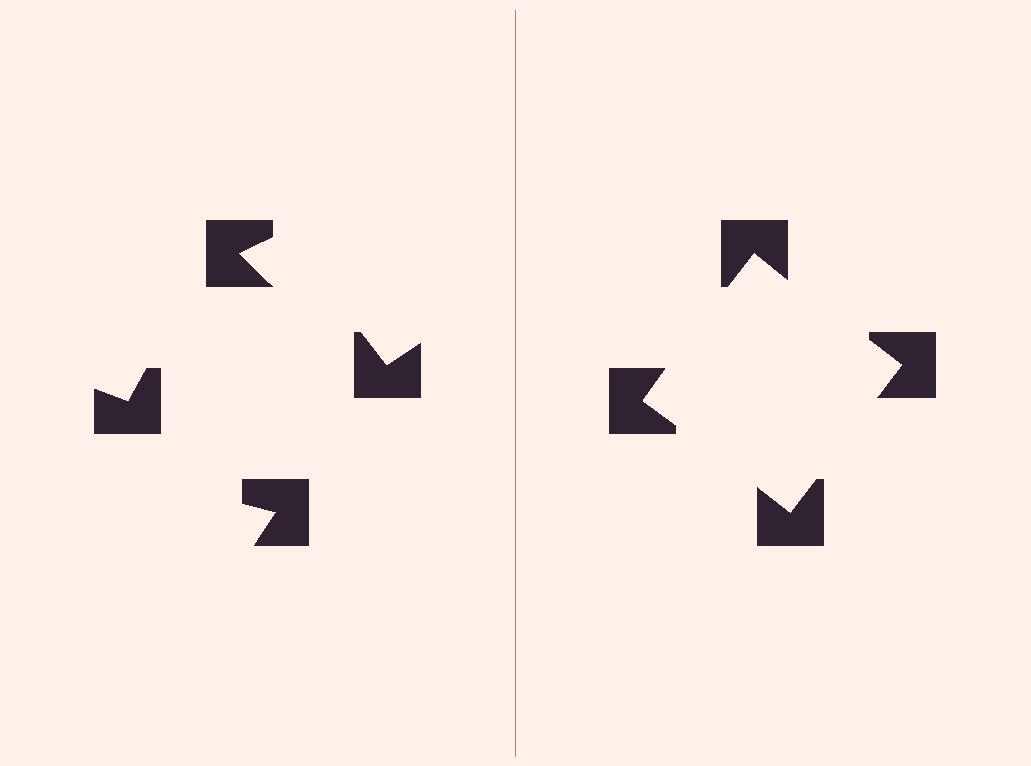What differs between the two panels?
The notched squares are positioned identically on both sides; only the wedge orientations differ. On the right they align to a square; on the left they are misaligned.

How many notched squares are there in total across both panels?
8 — 4 on each side.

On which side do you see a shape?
An illusory square appears on the right side. On the left side the wedge cuts are rotated, so no coherent shape forms.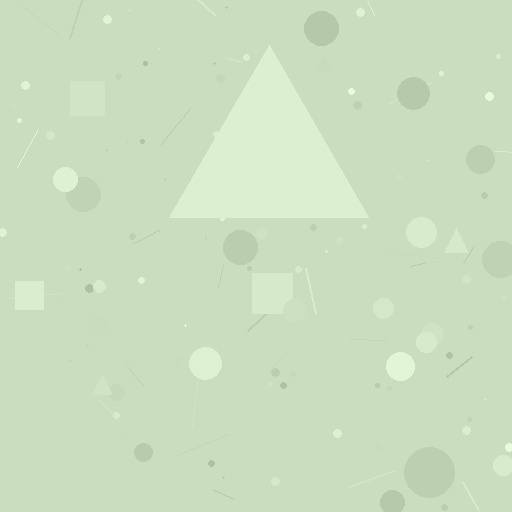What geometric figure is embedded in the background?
A triangle is embedded in the background.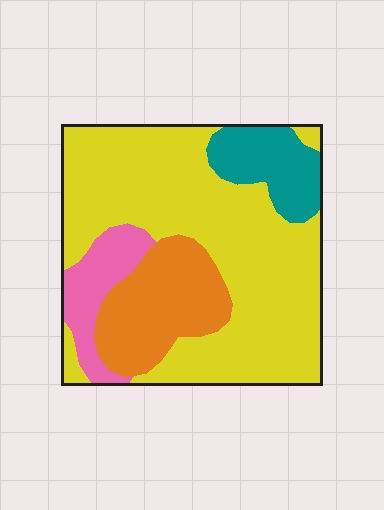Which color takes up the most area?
Yellow, at roughly 60%.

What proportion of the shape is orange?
Orange takes up less than a quarter of the shape.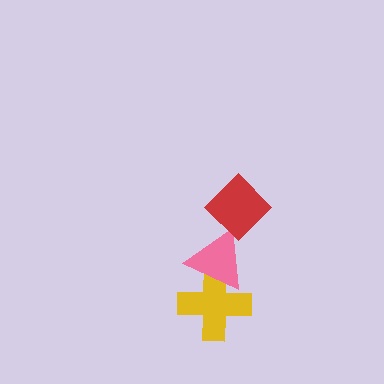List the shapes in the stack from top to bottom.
From top to bottom: the red diamond, the pink triangle, the yellow cross.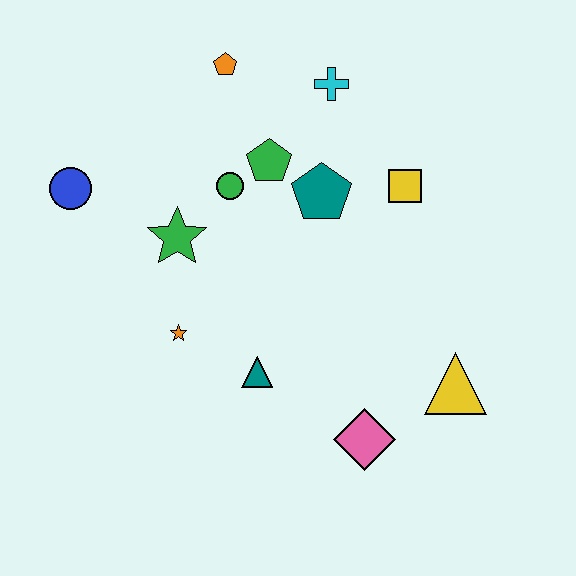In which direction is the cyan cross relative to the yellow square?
The cyan cross is above the yellow square.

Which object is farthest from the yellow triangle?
The blue circle is farthest from the yellow triangle.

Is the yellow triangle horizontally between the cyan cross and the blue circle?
No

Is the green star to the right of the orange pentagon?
No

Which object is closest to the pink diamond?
The yellow triangle is closest to the pink diamond.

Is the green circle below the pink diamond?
No